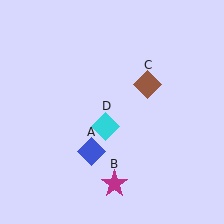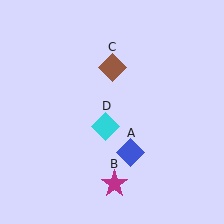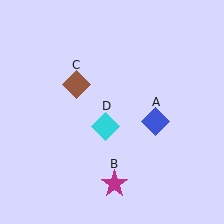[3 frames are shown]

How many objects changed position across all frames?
2 objects changed position: blue diamond (object A), brown diamond (object C).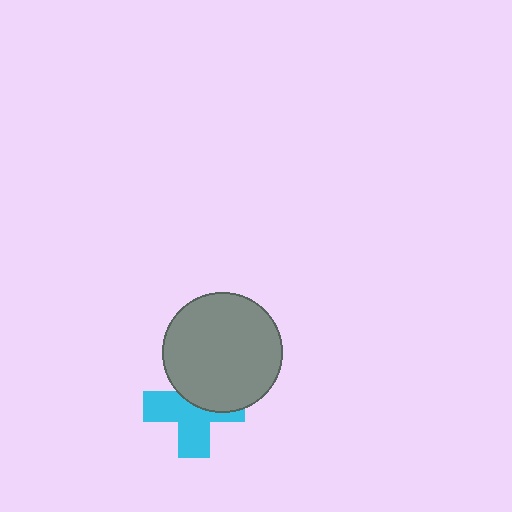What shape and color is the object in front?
The object in front is a gray circle.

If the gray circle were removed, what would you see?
You would see the complete cyan cross.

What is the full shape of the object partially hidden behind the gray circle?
The partially hidden object is a cyan cross.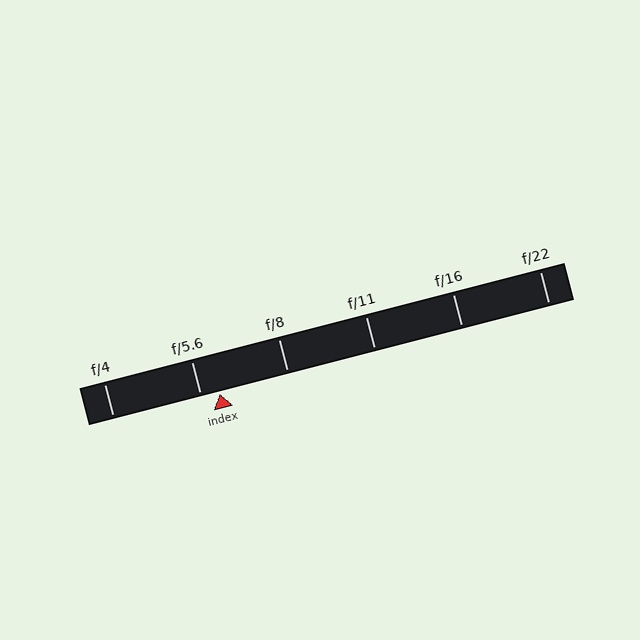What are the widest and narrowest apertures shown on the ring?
The widest aperture shown is f/4 and the narrowest is f/22.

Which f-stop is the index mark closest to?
The index mark is closest to f/5.6.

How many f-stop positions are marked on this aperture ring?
There are 6 f-stop positions marked.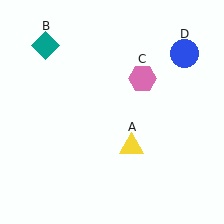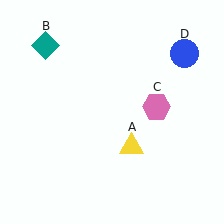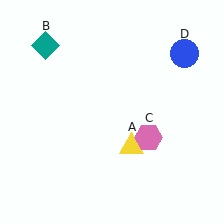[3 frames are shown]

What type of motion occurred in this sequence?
The pink hexagon (object C) rotated clockwise around the center of the scene.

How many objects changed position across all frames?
1 object changed position: pink hexagon (object C).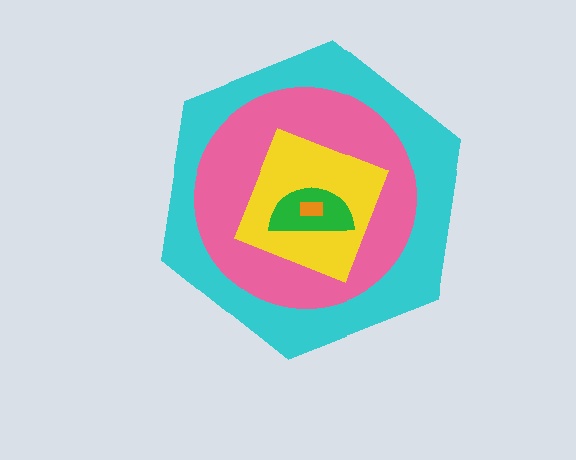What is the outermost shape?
The cyan hexagon.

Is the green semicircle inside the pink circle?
Yes.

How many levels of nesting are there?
5.